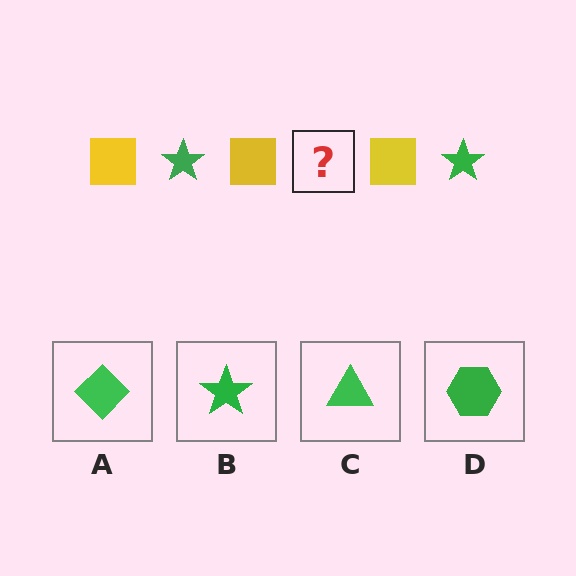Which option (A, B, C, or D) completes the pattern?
B.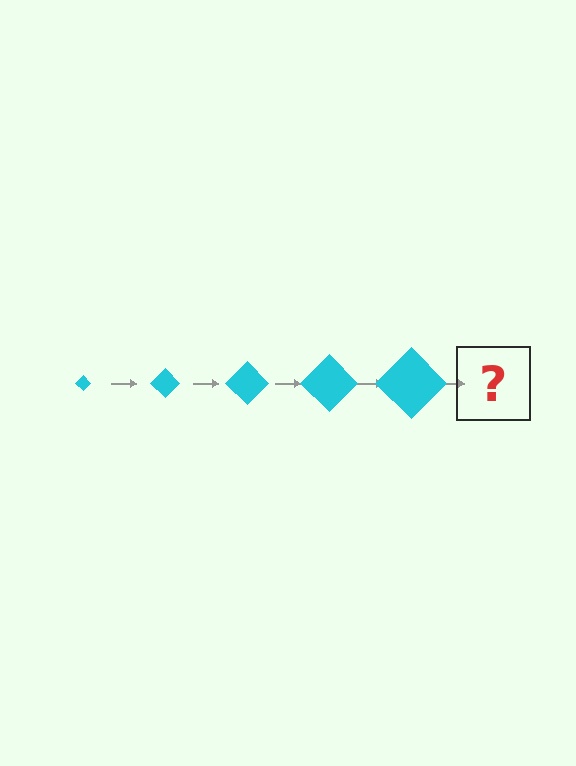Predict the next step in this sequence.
The next step is a cyan diamond, larger than the previous one.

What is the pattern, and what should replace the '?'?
The pattern is that the diamond gets progressively larger each step. The '?' should be a cyan diamond, larger than the previous one.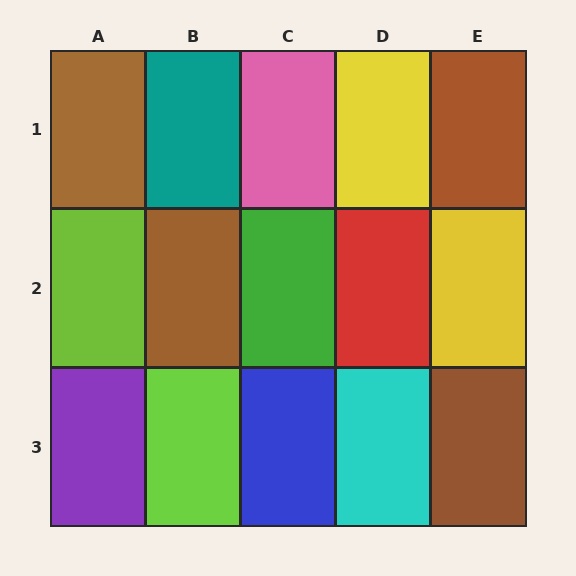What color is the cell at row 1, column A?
Brown.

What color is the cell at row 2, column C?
Green.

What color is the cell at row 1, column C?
Pink.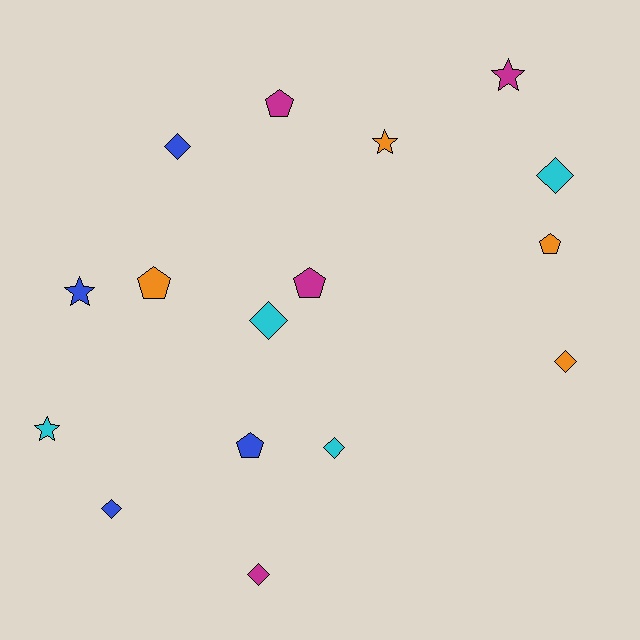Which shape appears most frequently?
Diamond, with 7 objects.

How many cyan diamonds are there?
There are 3 cyan diamonds.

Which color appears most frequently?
Cyan, with 4 objects.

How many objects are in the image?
There are 16 objects.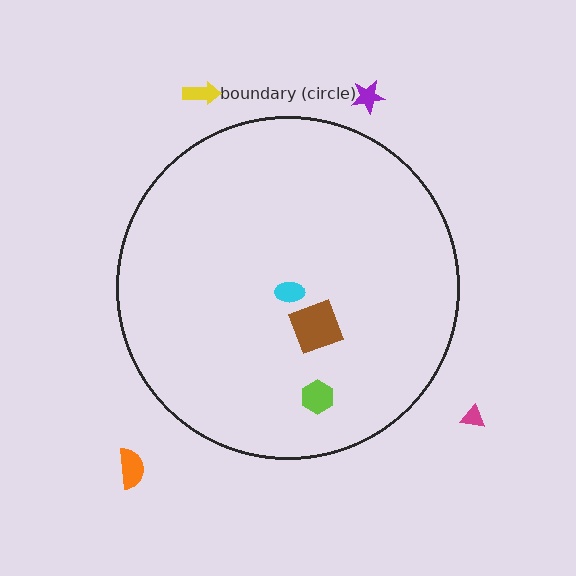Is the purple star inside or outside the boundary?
Outside.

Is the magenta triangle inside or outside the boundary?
Outside.